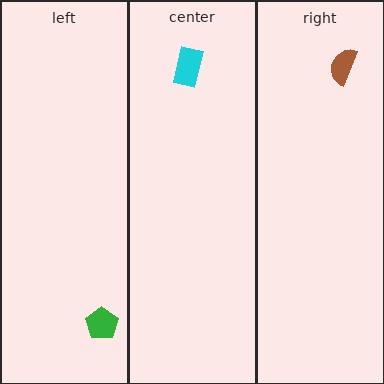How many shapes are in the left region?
1.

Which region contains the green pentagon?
The left region.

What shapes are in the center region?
The cyan rectangle.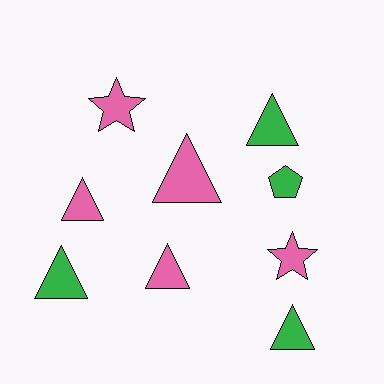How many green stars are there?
There are no green stars.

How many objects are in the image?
There are 9 objects.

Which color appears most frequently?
Pink, with 5 objects.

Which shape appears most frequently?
Triangle, with 6 objects.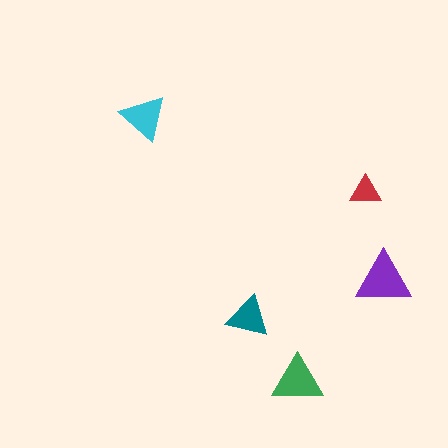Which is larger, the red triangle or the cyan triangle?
The cyan one.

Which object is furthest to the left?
The cyan triangle is leftmost.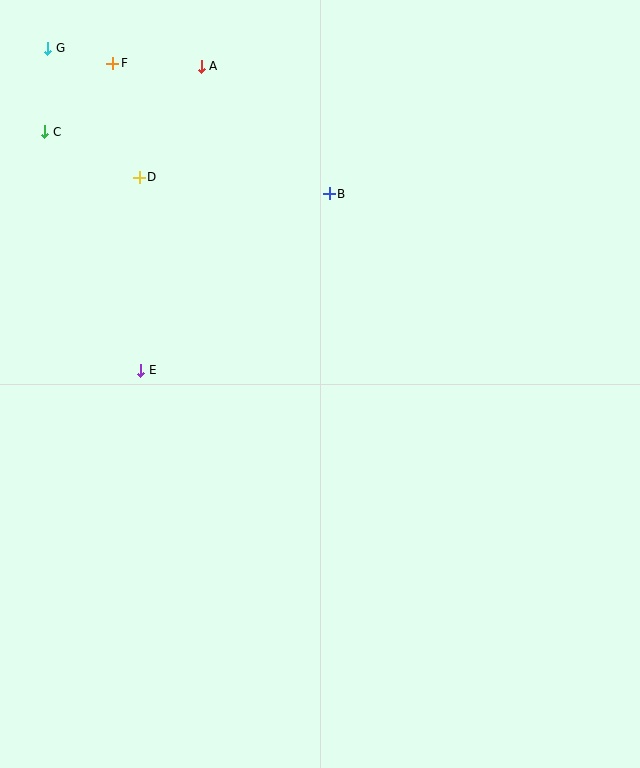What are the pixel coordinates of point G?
Point G is at (48, 48).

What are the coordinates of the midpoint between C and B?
The midpoint between C and B is at (187, 163).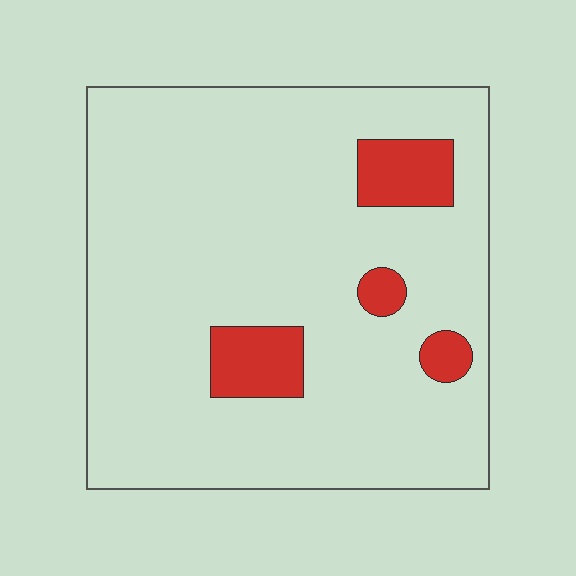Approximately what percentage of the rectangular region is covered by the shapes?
Approximately 10%.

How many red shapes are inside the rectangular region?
4.